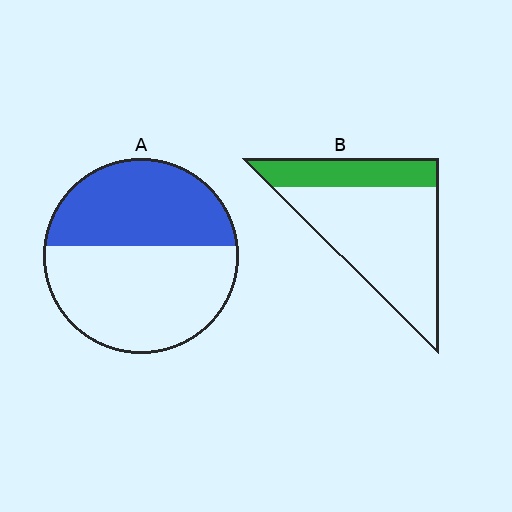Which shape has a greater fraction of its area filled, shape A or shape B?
Shape A.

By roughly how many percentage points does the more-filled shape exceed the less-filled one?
By roughly 15 percentage points (A over B).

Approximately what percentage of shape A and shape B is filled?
A is approximately 45% and B is approximately 25%.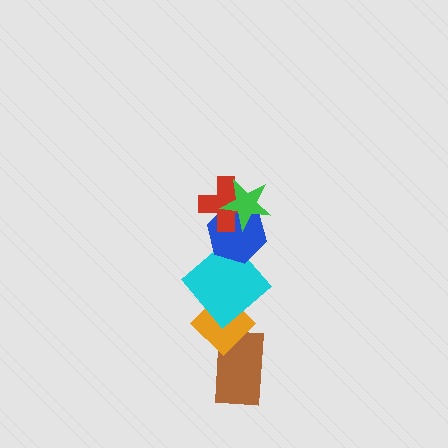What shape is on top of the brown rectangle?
The orange diamond is on top of the brown rectangle.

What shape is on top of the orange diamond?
The cyan diamond is on top of the orange diamond.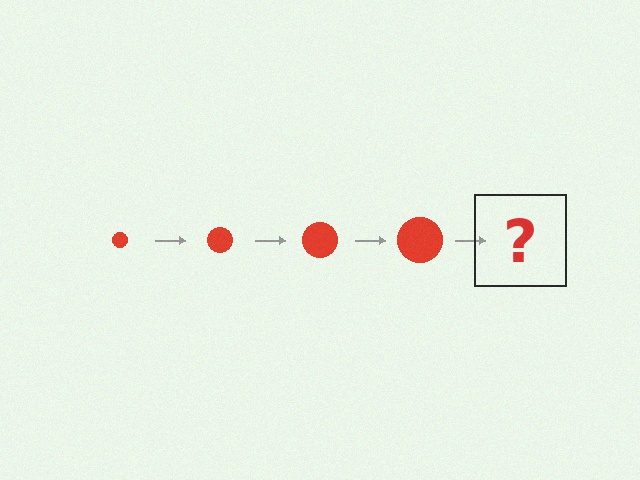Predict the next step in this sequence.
The next step is a red circle, larger than the previous one.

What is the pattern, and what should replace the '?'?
The pattern is that the circle gets progressively larger each step. The '?' should be a red circle, larger than the previous one.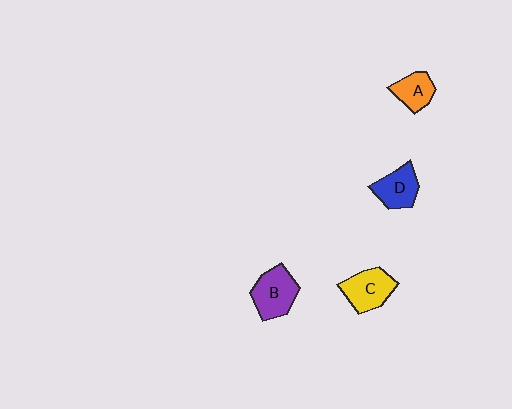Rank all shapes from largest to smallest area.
From largest to smallest: B (purple), C (yellow), D (blue), A (orange).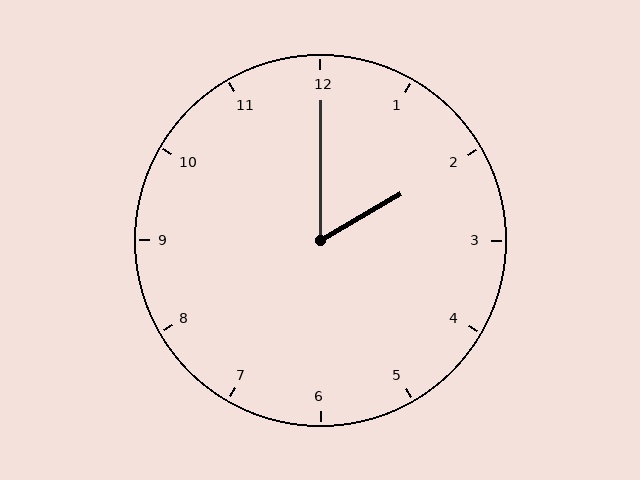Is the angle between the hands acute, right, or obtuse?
It is acute.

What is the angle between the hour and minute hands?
Approximately 60 degrees.